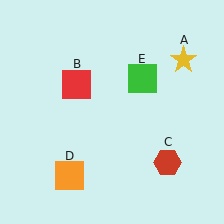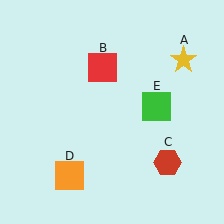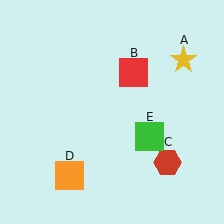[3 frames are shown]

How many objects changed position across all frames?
2 objects changed position: red square (object B), green square (object E).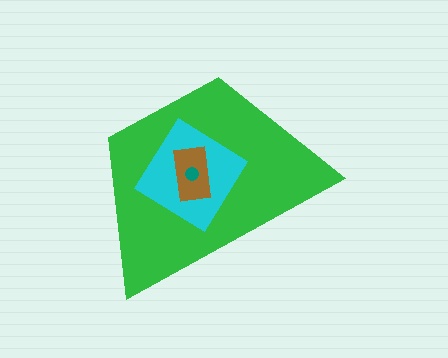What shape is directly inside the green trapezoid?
The cyan diamond.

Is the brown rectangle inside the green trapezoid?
Yes.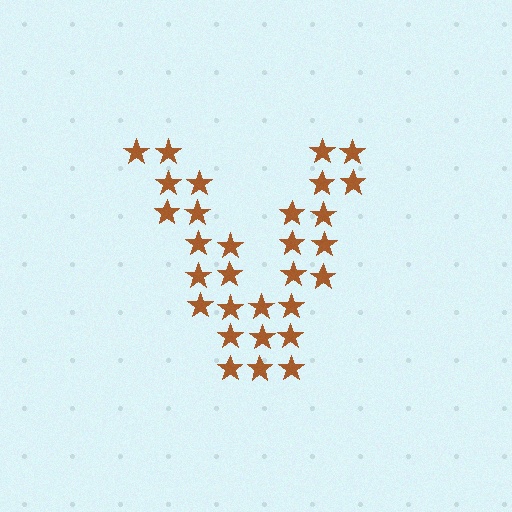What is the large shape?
The large shape is the letter V.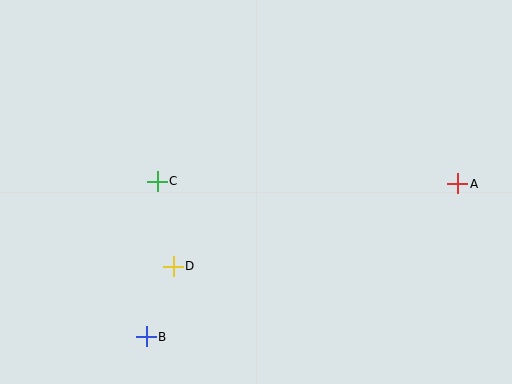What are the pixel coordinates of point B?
Point B is at (146, 337).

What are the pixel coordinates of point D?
Point D is at (173, 266).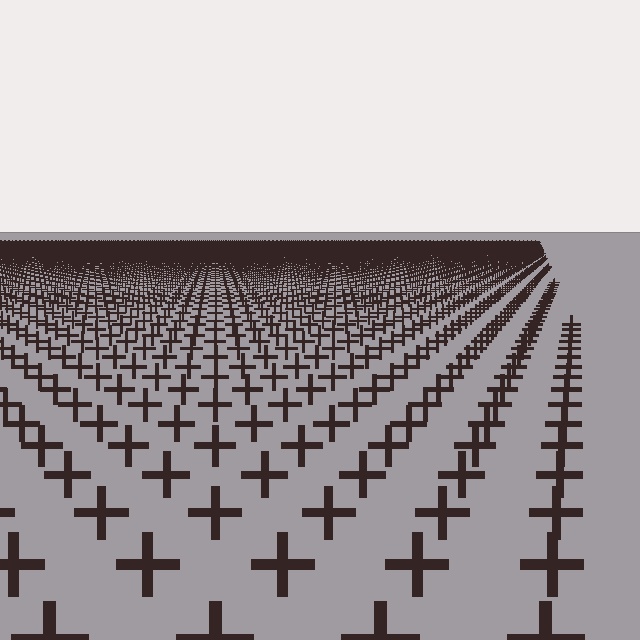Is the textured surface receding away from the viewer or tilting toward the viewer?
The surface is receding away from the viewer. Texture elements get smaller and denser toward the top.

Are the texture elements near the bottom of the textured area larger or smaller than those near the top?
Larger. Near the bottom, elements are closer to the viewer and appear at a bigger on-screen size.